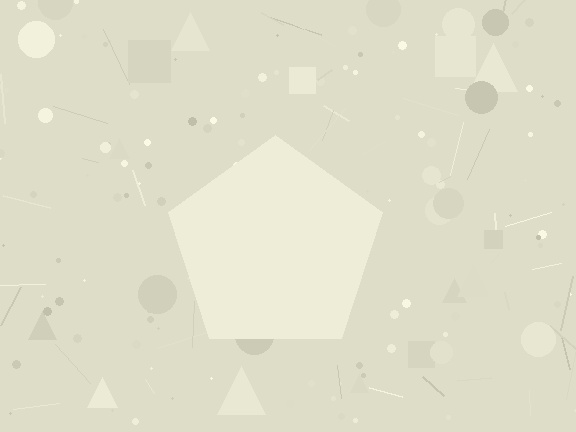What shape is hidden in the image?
A pentagon is hidden in the image.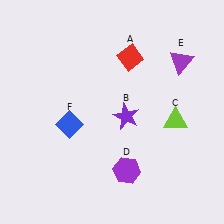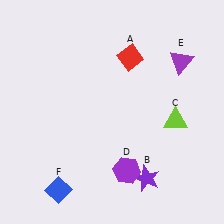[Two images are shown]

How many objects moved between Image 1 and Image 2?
2 objects moved between the two images.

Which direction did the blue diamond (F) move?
The blue diamond (F) moved down.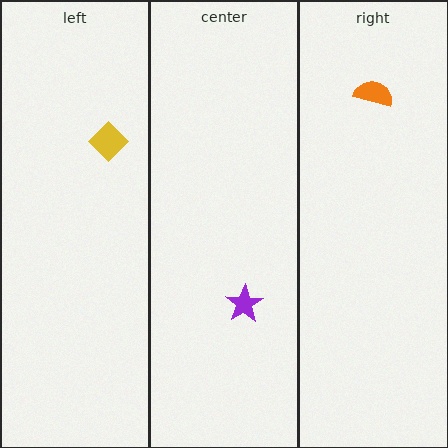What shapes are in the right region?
The orange semicircle.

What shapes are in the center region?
The purple star.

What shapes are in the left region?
The yellow diamond.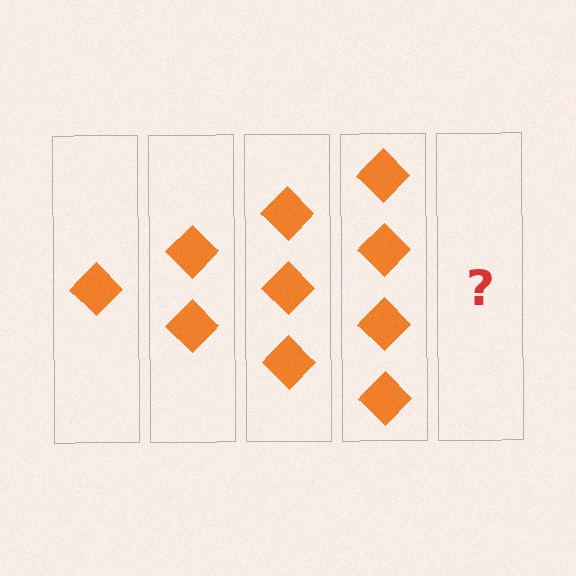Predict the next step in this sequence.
The next step is 5 diamonds.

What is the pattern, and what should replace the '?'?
The pattern is that each step adds one more diamond. The '?' should be 5 diamonds.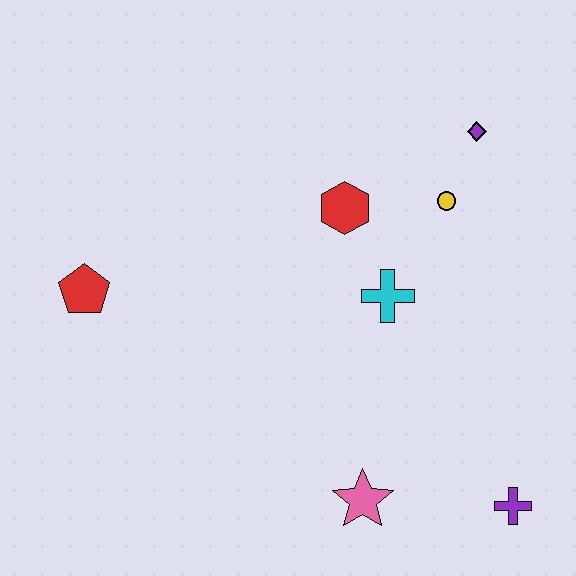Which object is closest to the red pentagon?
The red hexagon is closest to the red pentagon.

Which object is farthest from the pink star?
The purple diamond is farthest from the pink star.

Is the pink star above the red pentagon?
No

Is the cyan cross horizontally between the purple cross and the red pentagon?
Yes